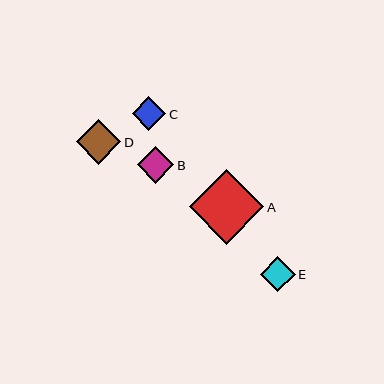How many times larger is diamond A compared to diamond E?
Diamond A is approximately 2.1 times the size of diamond E.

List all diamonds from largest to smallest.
From largest to smallest: A, D, B, E, C.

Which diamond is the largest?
Diamond A is the largest with a size of approximately 74 pixels.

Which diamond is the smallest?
Diamond C is the smallest with a size of approximately 34 pixels.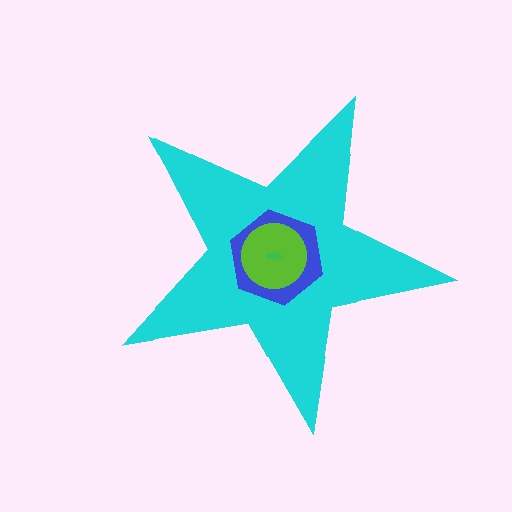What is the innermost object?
The green arrow.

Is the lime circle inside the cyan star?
Yes.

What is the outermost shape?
The cyan star.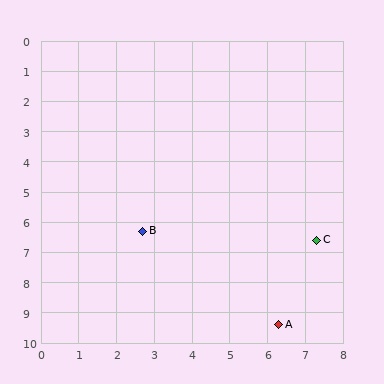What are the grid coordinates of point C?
Point C is at approximately (7.3, 6.6).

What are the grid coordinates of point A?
Point A is at approximately (6.3, 9.4).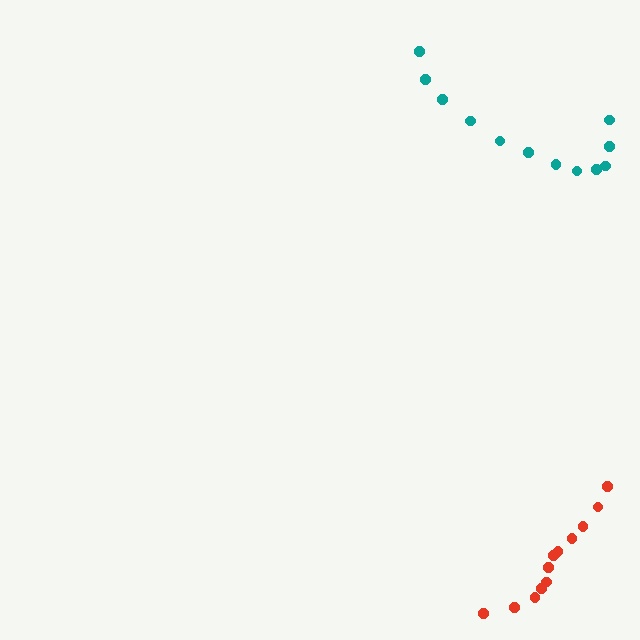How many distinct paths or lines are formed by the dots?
There are 2 distinct paths.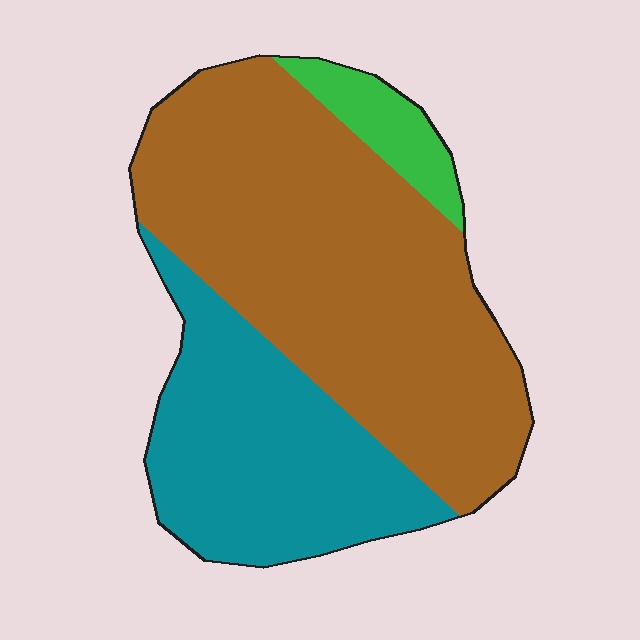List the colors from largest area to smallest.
From largest to smallest: brown, teal, green.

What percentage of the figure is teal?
Teal takes up about one third (1/3) of the figure.